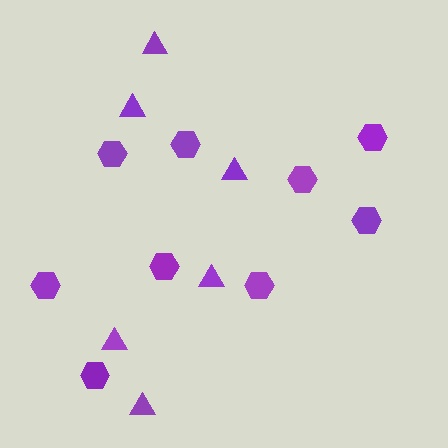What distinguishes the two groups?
There are 2 groups: one group of hexagons (9) and one group of triangles (6).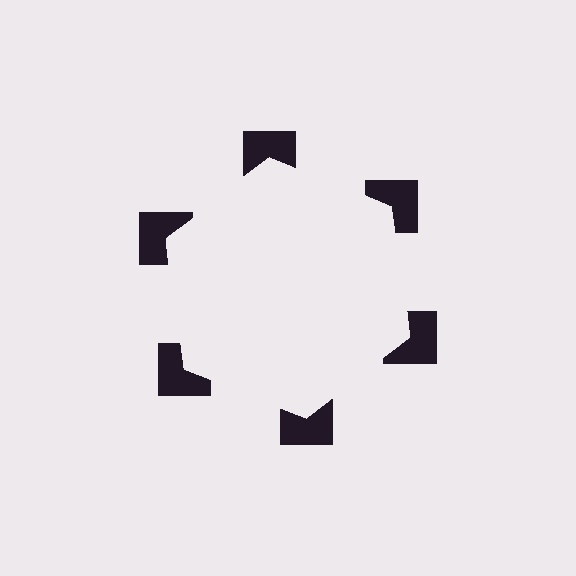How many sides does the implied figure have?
6 sides.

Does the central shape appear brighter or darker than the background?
It typically appears slightly brighter than the background, even though no actual brightness change is drawn.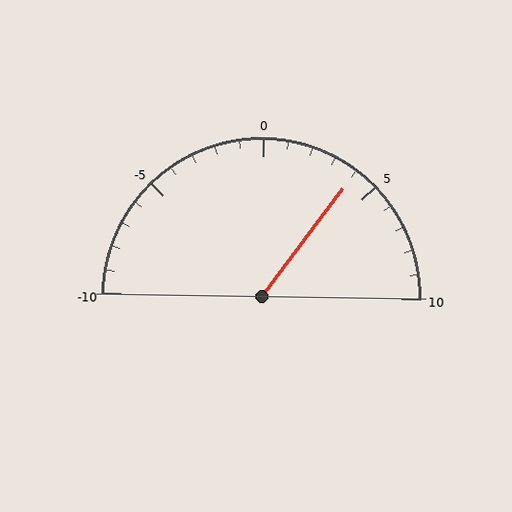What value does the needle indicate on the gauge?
The needle indicates approximately 4.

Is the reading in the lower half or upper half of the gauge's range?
The reading is in the upper half of the range (-10 to 10).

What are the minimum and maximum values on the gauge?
The gauge ranges from -10 to 10.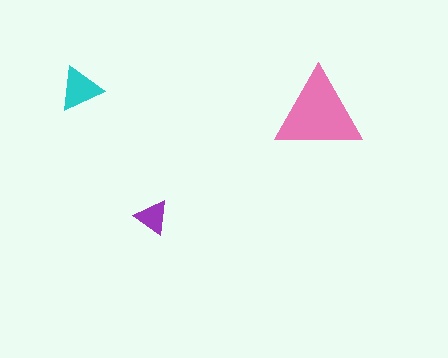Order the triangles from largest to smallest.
the pink one, the cyan one, the purple one.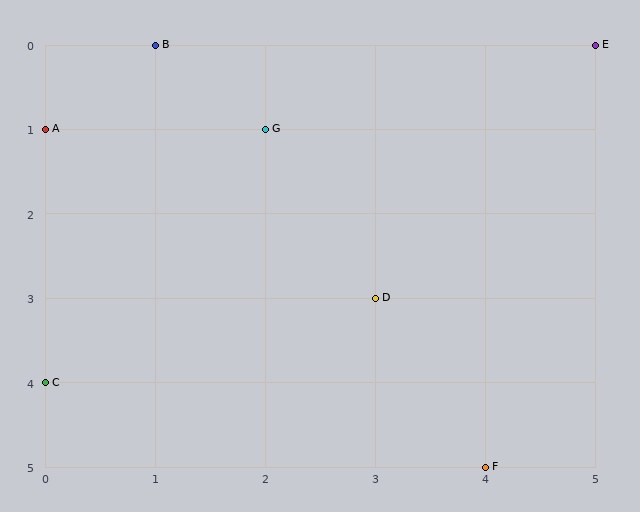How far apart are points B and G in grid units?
Points B and G are 1 column and 1 row apart (about 1.4 grid units diagonally).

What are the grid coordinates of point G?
Point G is at grid coordinates (2, 1).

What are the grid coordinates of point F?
Point F is at grid coordinates (4, 5).